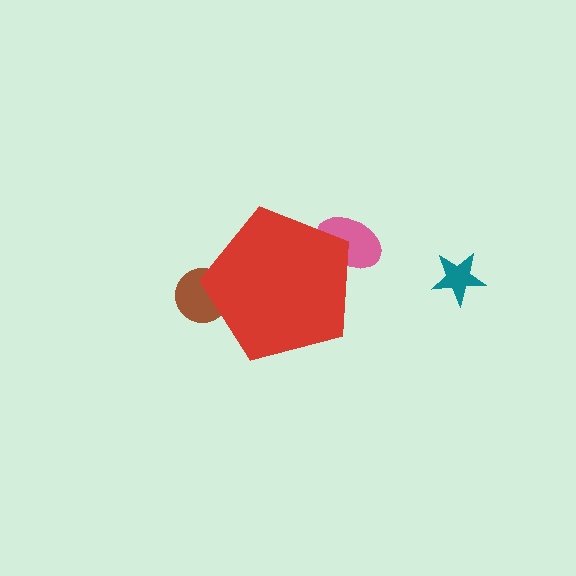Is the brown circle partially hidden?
Yes, the brown circle is partially hidden behind the red pentagon.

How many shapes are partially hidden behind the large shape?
2 shapes are partially hidden.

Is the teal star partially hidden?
No, the teal star is fully visible.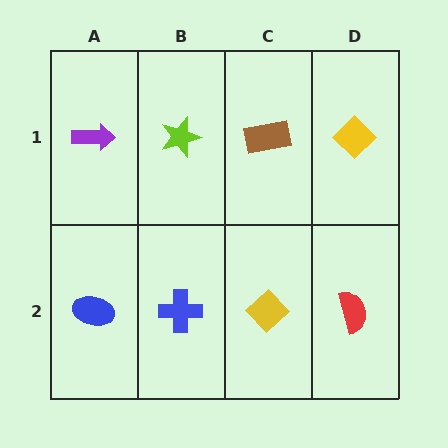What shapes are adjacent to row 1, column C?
A yellow diamond (row 2, column C), a lime star (row 1, column B), a yellow diamond (row 1, column D).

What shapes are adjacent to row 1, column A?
A blue ellipse (row 2, column A), a lime star (row 1, column B).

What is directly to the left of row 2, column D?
A yellow diamond.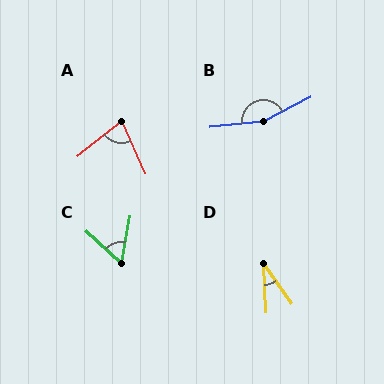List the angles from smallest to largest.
D (32°), C (58°), A (76°), B (158°).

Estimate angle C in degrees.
Approximately 58 degrees.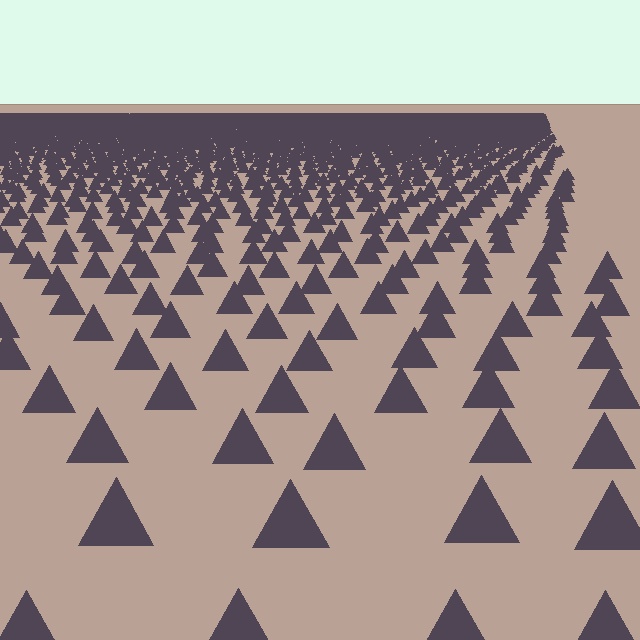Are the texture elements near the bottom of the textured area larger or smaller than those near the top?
Larger. Near the bottom, elements are closer to the viewer and appear at a bigger on-screen size.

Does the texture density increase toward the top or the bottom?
Density increases toward the top.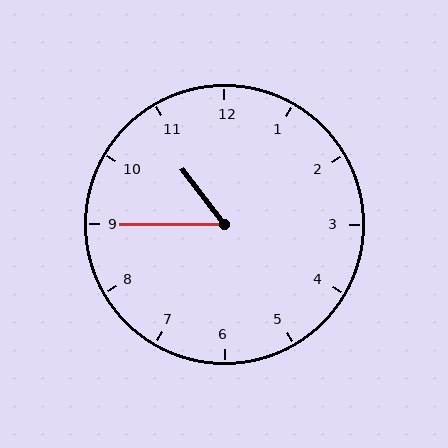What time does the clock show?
10:45.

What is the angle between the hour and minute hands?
Approximately 52 degrees.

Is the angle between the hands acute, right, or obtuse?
It is acute.